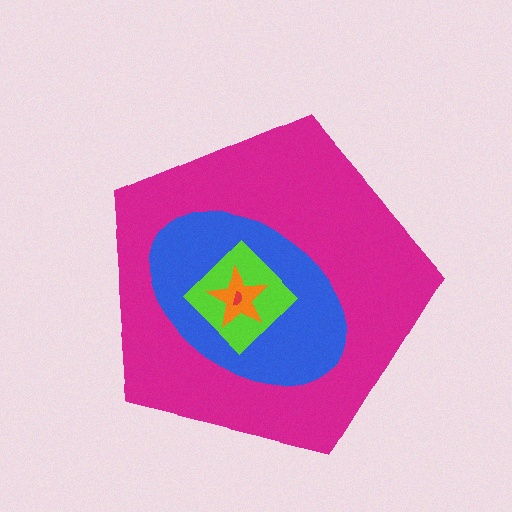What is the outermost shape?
The magenta pentagon.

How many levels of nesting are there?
5.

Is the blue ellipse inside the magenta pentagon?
Yes.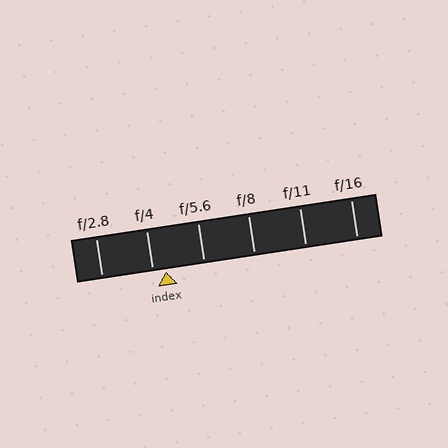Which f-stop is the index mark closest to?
The index mark is closest to f/4.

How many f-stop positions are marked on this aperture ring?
There are 6 f-stop positions marked.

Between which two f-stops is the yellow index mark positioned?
The index mark is between f/4 and f/5.6.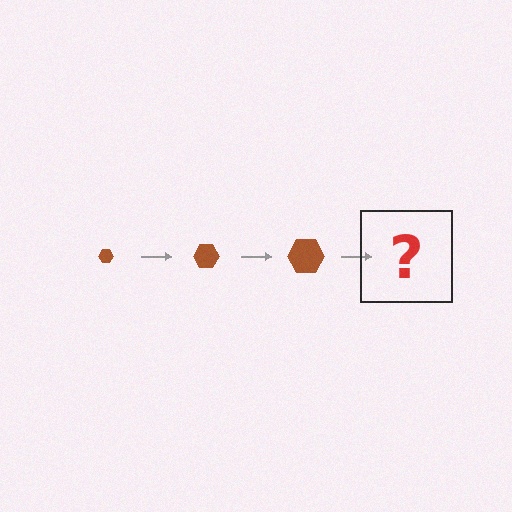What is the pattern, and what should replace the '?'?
The pattern is that the hexagon gets progressively larger each step. The '?' should be a brown hexagon, larger than the previous one.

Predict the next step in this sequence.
The next step is a brown hexagon, larger than the previous one.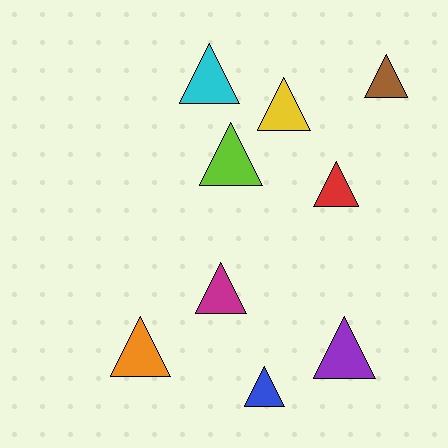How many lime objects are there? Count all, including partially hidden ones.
There is 1 lime object.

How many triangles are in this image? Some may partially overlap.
There are 9 triangles.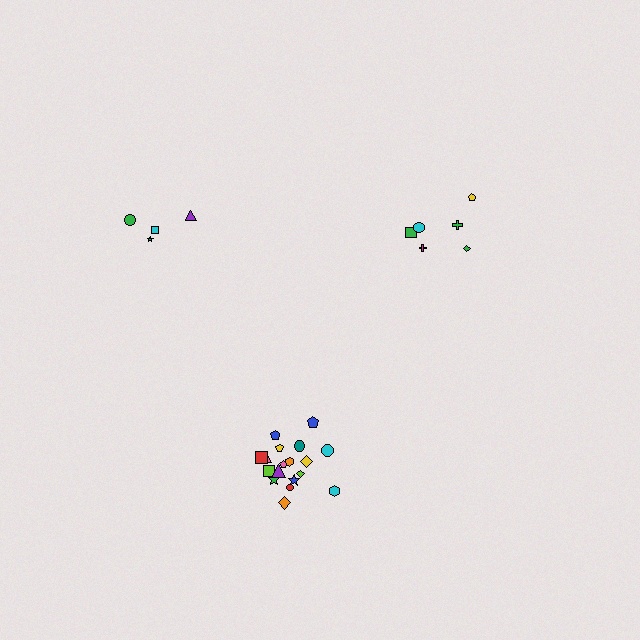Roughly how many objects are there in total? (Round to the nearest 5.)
Roughly 30 objects in total.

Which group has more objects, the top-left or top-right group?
The top-right group.